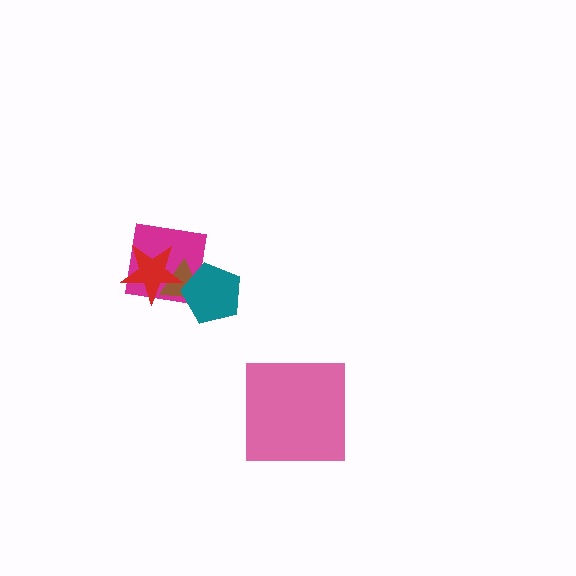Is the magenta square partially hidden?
Yes, it is partially covered by another shape.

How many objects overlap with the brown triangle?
3 objects overlap with the brown triangle.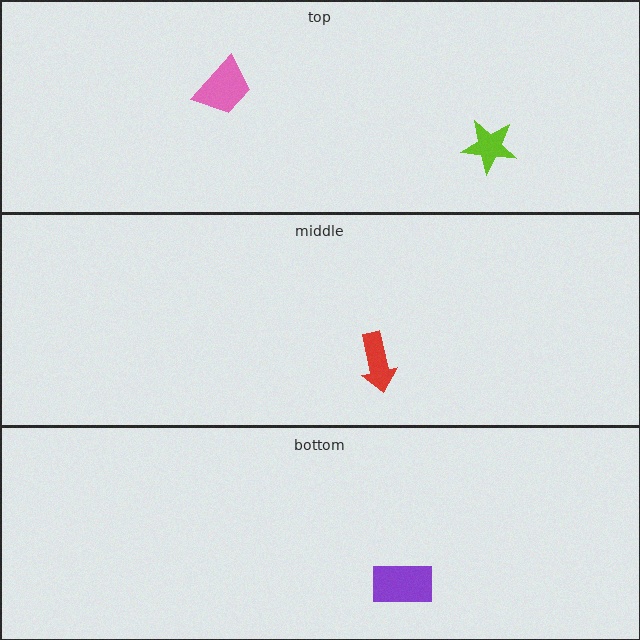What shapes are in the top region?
The lime star, the pink trapezoid.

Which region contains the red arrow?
The middle region.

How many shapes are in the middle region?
1.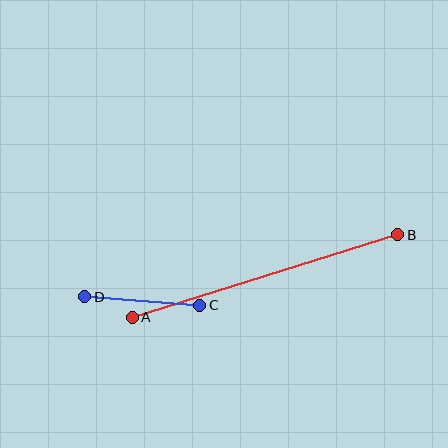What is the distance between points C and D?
The distance is approximately 115 pixels.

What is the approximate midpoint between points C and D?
The midpoint is at approximately (142, 301) pixels.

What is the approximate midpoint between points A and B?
The midpoint is at approximately (265, 276) pixels.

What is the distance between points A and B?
The distance is approximately 278 pixels.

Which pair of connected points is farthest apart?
Points A and B are farthest apart.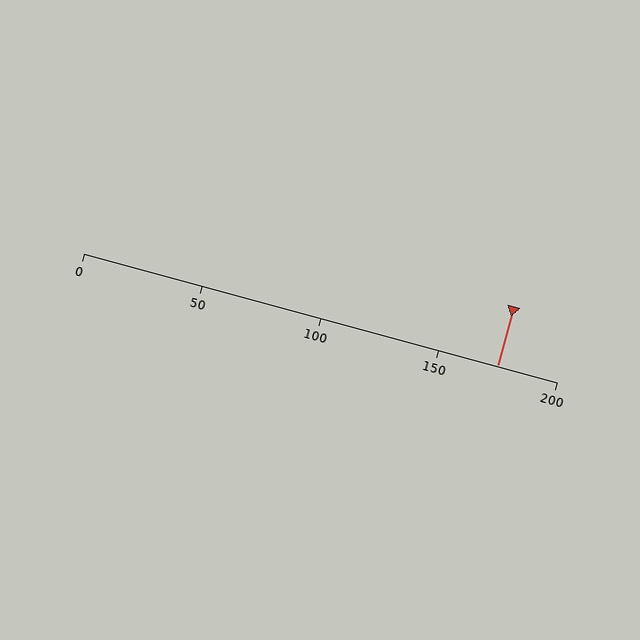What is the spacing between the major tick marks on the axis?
The major ticks are spaced 50 apart.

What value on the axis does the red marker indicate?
The marker indicates approximately 175.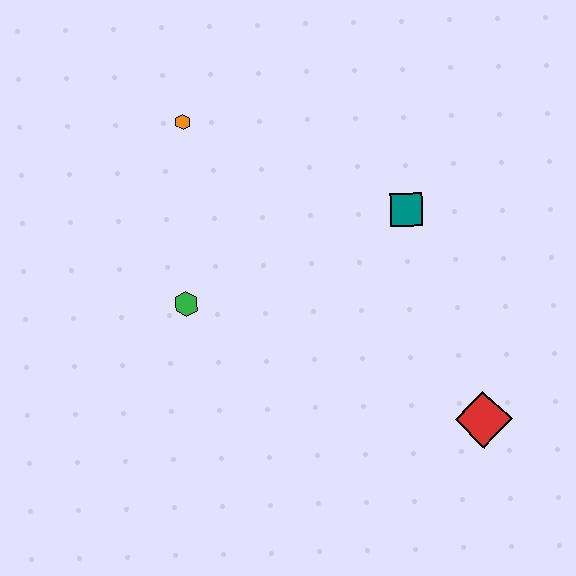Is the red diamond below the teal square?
Yes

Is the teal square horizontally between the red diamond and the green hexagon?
Yes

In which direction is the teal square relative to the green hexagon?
The teal square is to the right of the green hexagon.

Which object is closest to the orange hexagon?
The green hexagon is closest to the orange hexagon.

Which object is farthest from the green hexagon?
The red diamond is farthest from the green hexagon.